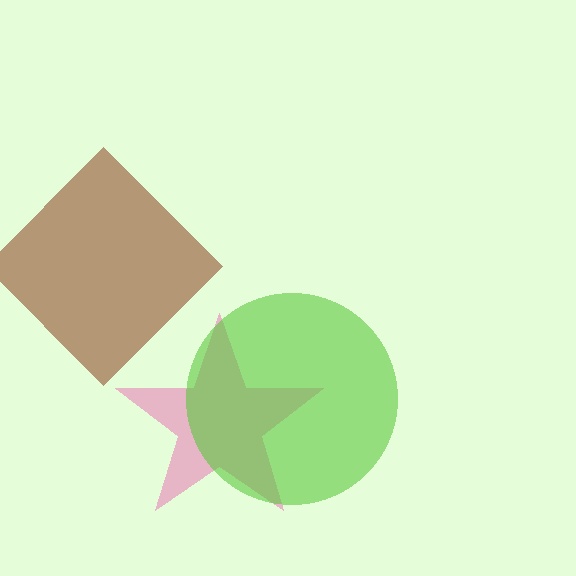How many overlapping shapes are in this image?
There are 3 overlapping shapes in the image.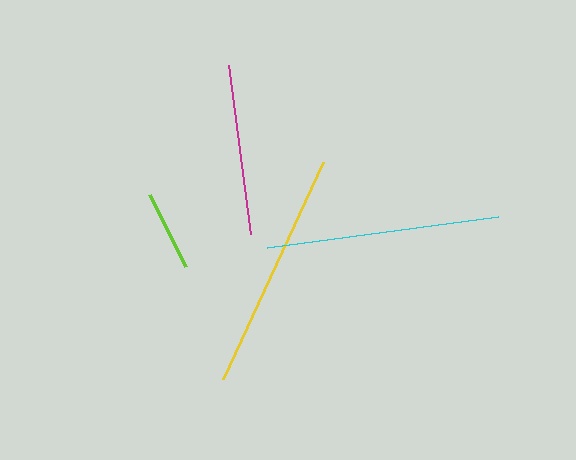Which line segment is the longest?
The yellow line is the longest at approximately 239 pixels.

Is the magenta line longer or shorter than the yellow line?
The yellow line is longer than the magenta line.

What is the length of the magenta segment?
The magenta segment is approximately 170 pixels long.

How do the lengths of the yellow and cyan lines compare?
The yellow and cyan lines are approximately the same length.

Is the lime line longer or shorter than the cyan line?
The cyan line is longer than the lime line.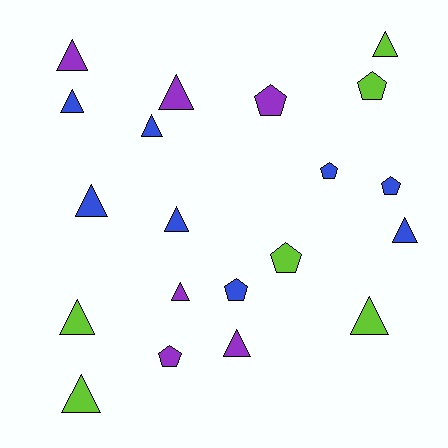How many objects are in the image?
There are 20 objects.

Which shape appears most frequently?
Triangle, with 13 objects.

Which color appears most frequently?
Blue, with 8 objects.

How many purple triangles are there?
There are 4 purple triangles.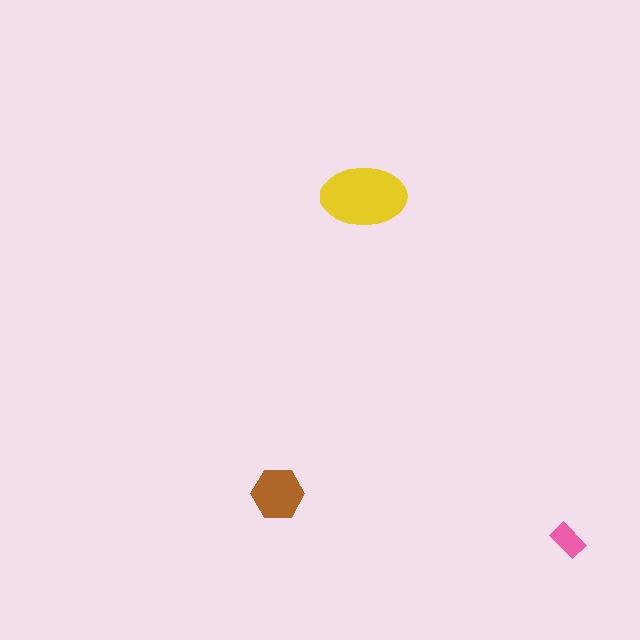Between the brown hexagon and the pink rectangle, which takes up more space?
The brown hexagon.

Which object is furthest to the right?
The pink rectangle is rightmost.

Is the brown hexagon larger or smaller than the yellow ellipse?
Smaller.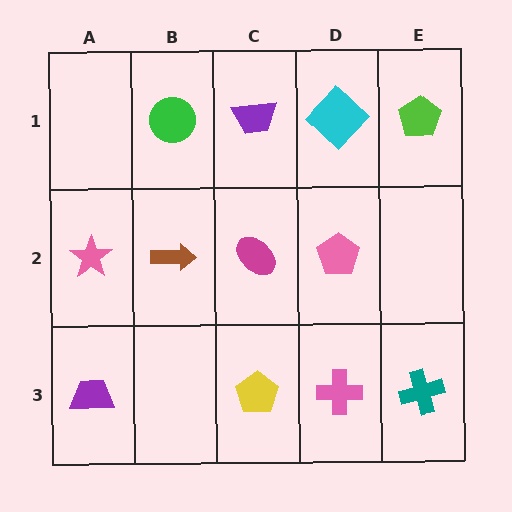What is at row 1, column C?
A purple trapezoid.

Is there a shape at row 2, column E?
No, that cell is empty.